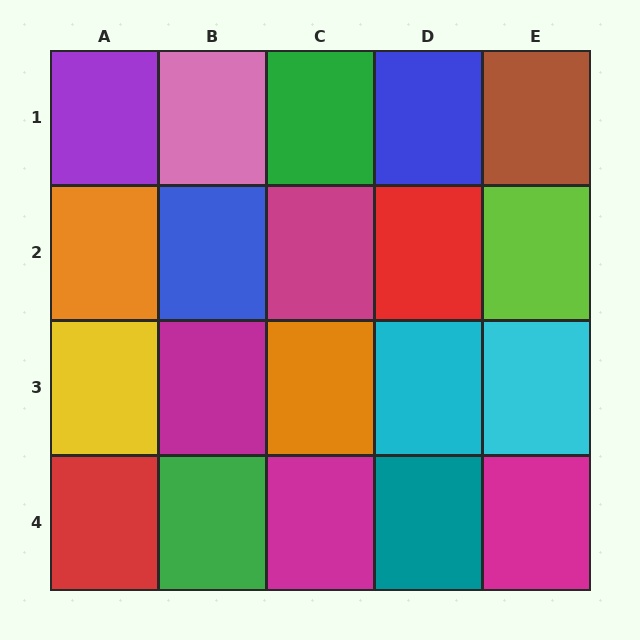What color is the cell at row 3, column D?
Cyan.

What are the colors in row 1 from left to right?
Purple, pink, green, blue, brown.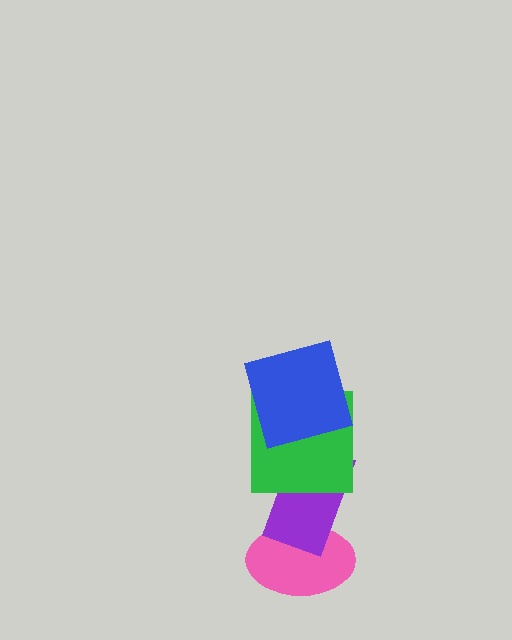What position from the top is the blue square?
The blue square is 1st from the top.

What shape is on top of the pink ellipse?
The purple rectangle is on top of the pink ellipse.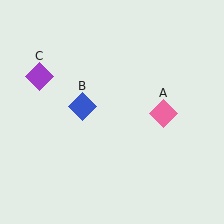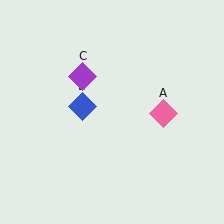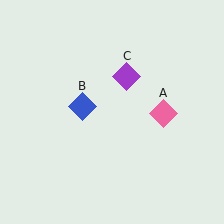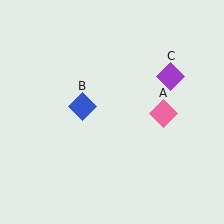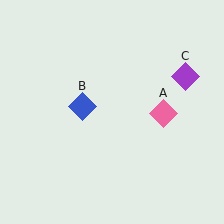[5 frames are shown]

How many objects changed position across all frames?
1 object changed position: purple diamond (object C).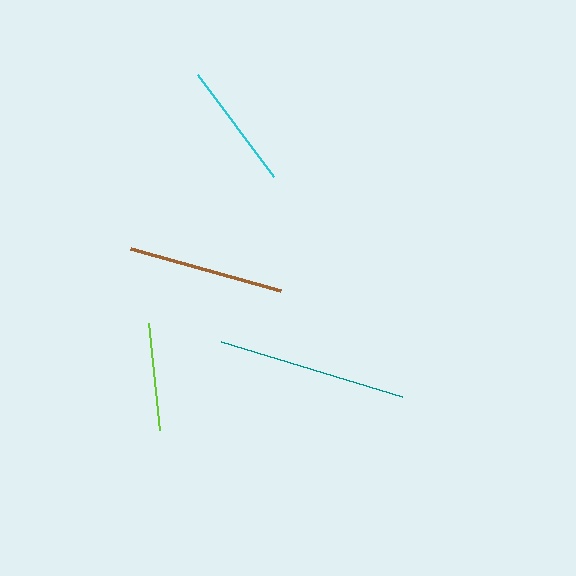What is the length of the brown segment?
The brown segment is approximately 156 pixels long.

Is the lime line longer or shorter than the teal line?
The teal line is longer than the lime line.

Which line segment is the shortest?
The lime line is the shortest at approximately 107 pixels.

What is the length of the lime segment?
The lime segment is approximately 107 pixels long.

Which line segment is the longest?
The teal line is the longest at approximately 189 pixels.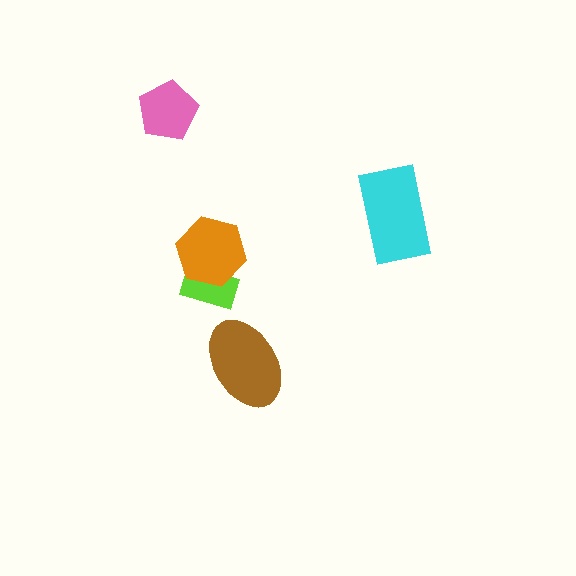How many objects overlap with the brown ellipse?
0 objects overlap with the brown ellipse.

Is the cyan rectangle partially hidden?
No, no other shape covers it.